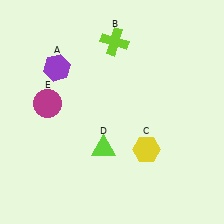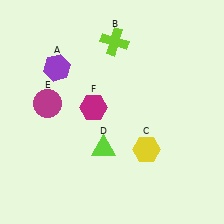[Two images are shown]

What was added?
A magenta hexagon (F) was added in Image 2.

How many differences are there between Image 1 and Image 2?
There is 1 difference between the two images.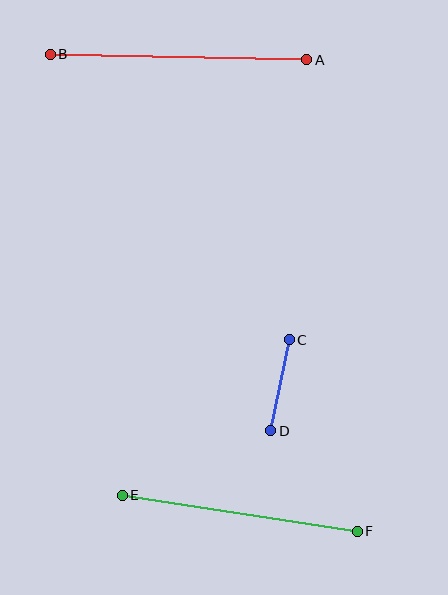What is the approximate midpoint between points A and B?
The midpoint is at approximately (179, 57) pixels.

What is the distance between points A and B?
The distance is approximately 257 pixels.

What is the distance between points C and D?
The distance is approximately 93 pixels.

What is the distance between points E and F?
The distance is approximately 237 pixels.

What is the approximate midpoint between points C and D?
The midpoint is at approximately (280, 385) pixels.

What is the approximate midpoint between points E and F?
The midpoint is at approximately (240, 513) pixels.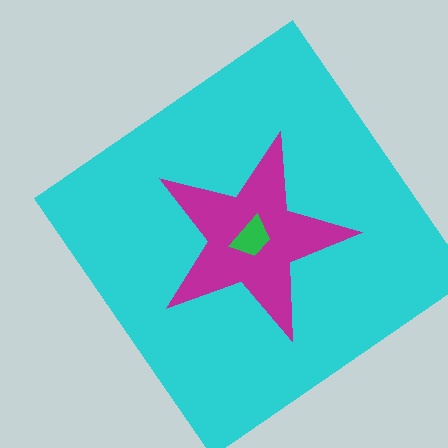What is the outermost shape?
The cyan diamond.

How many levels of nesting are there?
3.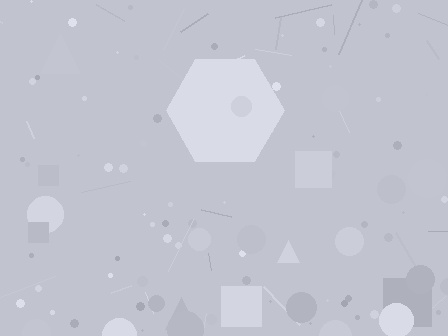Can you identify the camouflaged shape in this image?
The camouflaged shape is a hexagon.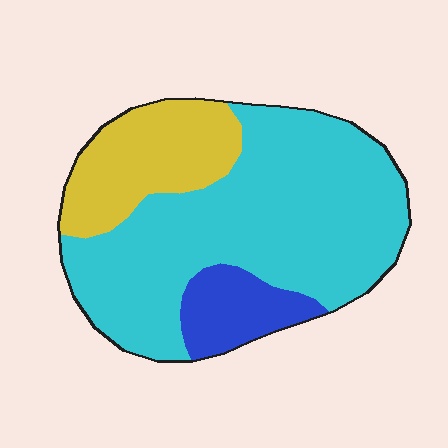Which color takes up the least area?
Blue, at roughly 10%.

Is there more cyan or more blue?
Cyan.